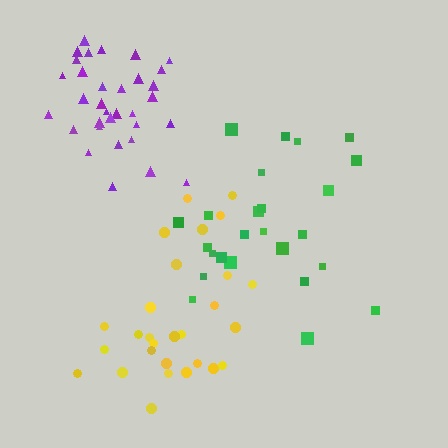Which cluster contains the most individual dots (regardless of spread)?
Purple (33).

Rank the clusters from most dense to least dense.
purple, yellow, green.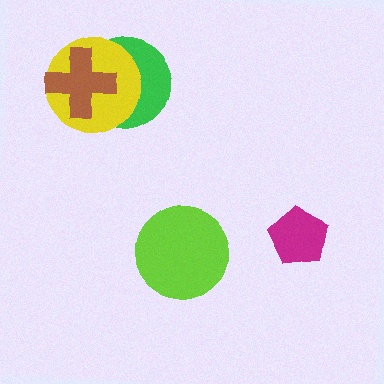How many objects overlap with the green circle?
2 objects overlap with the green circle.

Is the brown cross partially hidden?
No, no other shape covers it.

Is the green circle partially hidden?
Yes, it is partially covered by another shape.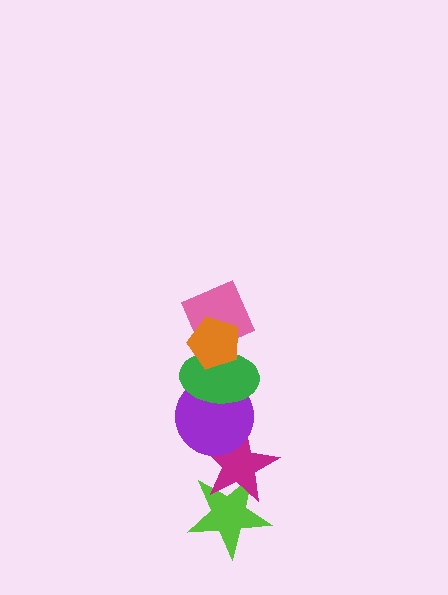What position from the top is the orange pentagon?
The orange pentagon is 1st from the top.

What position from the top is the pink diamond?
The pink diamond is 2nd from the top.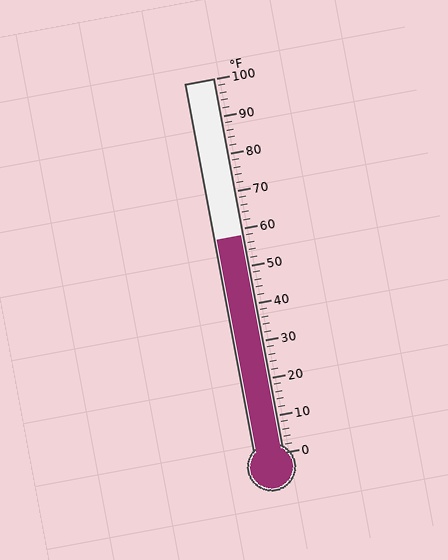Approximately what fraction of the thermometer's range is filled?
The thermometer is filled to approximately 60% of its range.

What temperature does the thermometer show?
The thermometer shows approximately 58°F.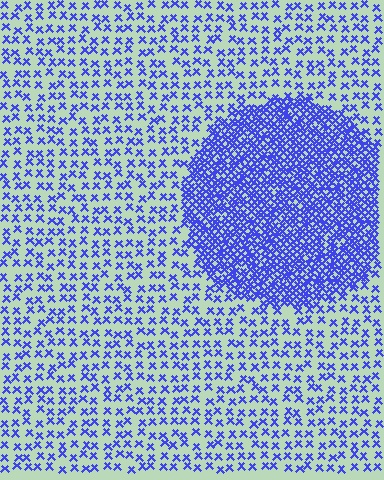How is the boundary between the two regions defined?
The boundary is defined by a change in element density (approximately 3.0x ratio). All elements are the same color, size, and shape.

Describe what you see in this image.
The image contains small blue elements arranged at two different densities. A circle-shaped region is visible where the elements are more densely packed than the surrounding area.